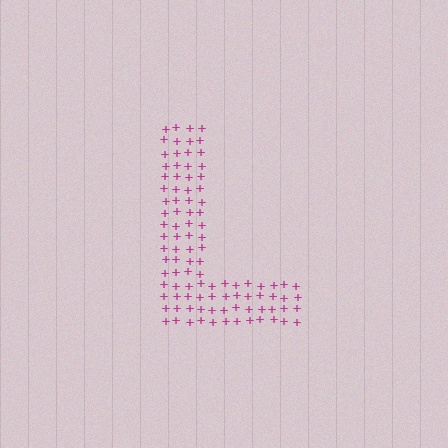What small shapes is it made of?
It is made of small plus signs.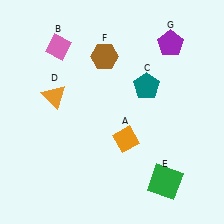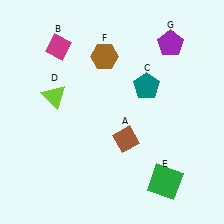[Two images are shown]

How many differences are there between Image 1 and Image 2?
There are 3 differences between the two images.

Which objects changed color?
A changed from orange to brown. B changed from pink to magenta. D changed from orange to lime.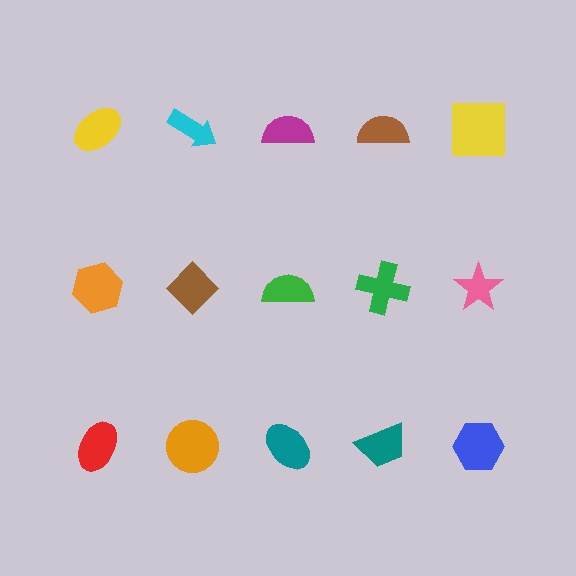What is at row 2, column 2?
A brown diamond.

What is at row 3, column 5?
A blue hexagon.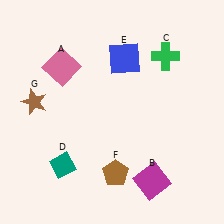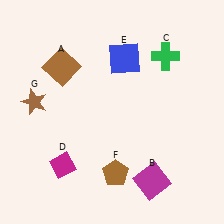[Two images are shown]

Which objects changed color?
A changed from pink to brown. D changed from teal to magenta.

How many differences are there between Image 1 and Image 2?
There are 2 differences between the two images.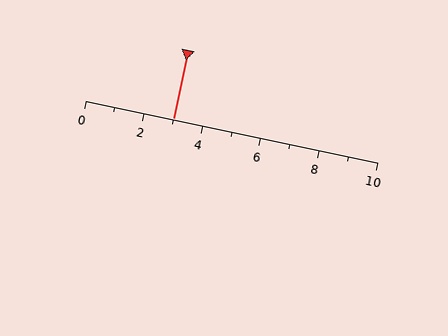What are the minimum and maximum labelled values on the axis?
The axis runs from 0 to 10.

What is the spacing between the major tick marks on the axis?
The major ticks are spaced 2 apart.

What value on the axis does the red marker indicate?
The marker indicates approximately 3.